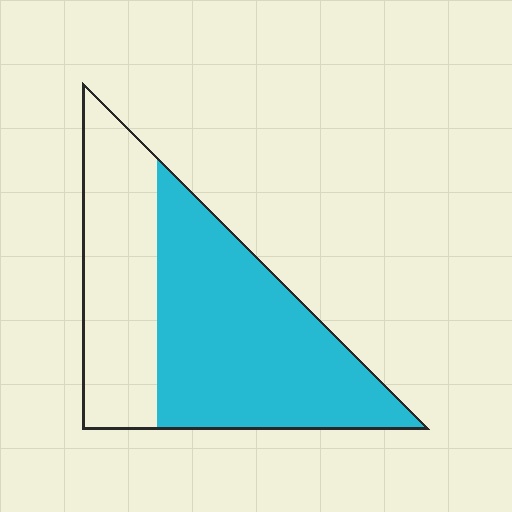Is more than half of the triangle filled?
Yes.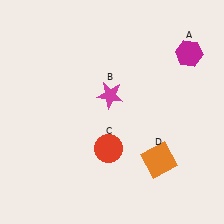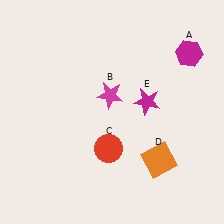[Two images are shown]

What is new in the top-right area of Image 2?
A magenta star (E) was added in the top-right area of Image 2.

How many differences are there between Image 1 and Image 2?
There is 1 difference between the two images.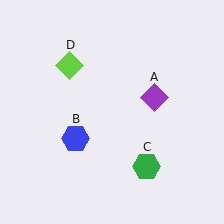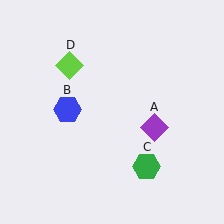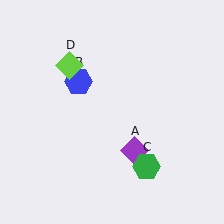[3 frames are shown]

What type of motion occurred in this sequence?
The purple diamond (object A), blue hexagon (object B) rotated clockwise around the center of the scene.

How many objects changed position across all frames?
2 objects changed position: purple diamond (object A), blue hexagon (object B).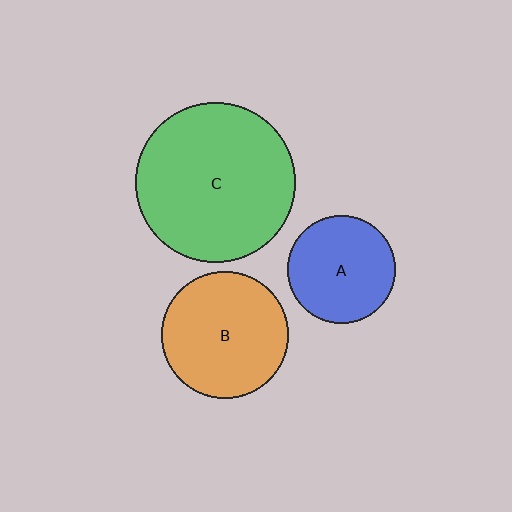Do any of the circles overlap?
No, none of the circles overlap.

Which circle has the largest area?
Circle C (green).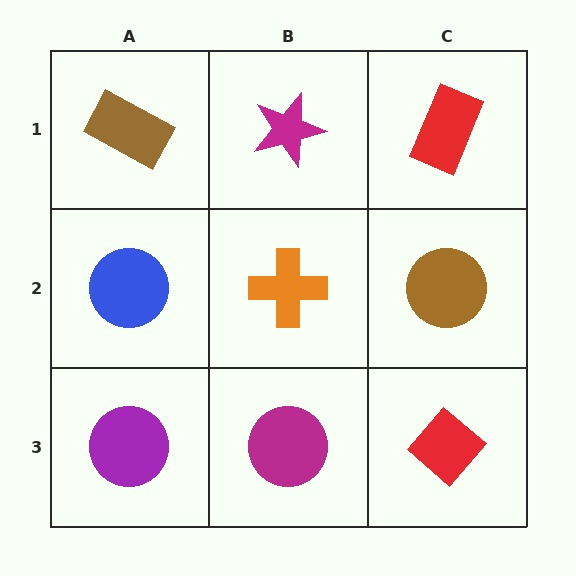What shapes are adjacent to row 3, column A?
A blue circle (row 2, column A), a magenta circle (row 3, column B).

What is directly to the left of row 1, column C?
A magenta star.